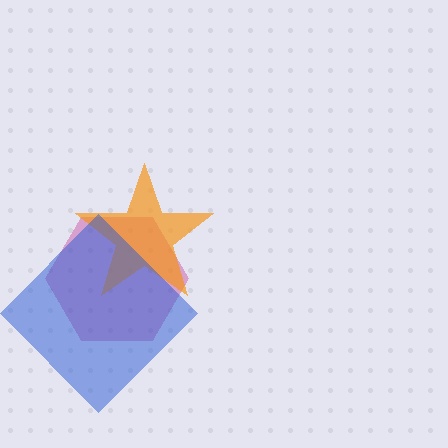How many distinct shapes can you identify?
There are 3 distinct shapes: a magenta hexagon, an orange star, a blue diamond.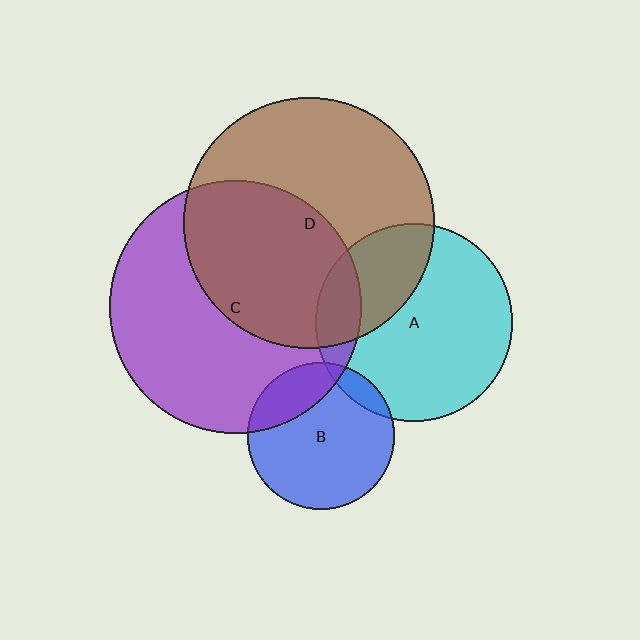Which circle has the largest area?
Circle C (purple).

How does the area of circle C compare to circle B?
Approximately 2.9 times.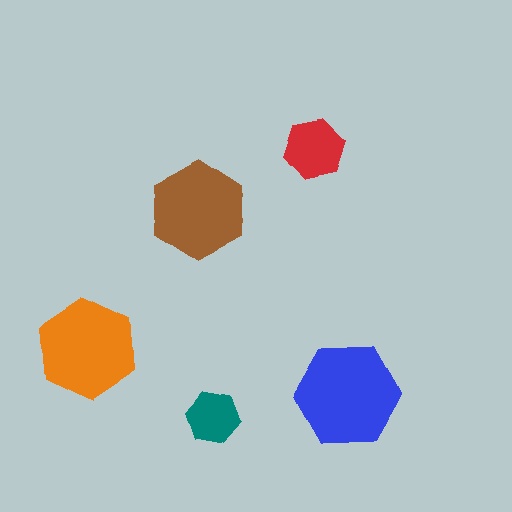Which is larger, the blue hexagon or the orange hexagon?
The blue one.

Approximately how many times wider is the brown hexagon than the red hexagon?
About 1.5 times wider.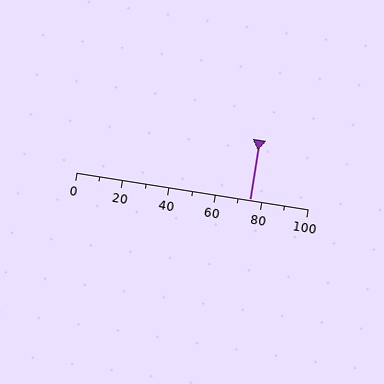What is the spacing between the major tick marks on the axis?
The major ticks are spaced 20 apart.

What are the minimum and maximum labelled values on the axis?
The axis runs from 0 to 100.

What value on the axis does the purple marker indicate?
The marker indicates approximately 75.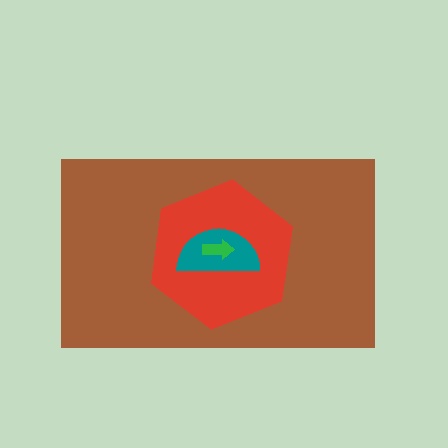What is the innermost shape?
The green arrow.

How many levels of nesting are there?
4.